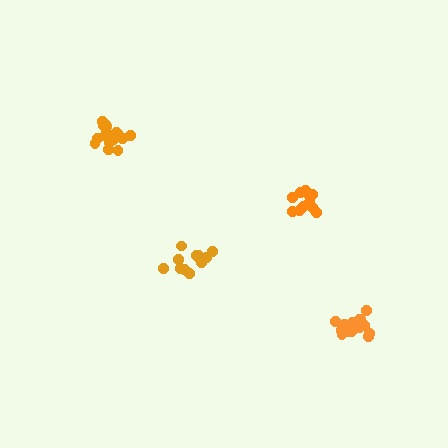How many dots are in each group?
Group 1: 12 dots, Group 2: 12 dots, Group 3: 17 dots, Group 4: 16 dots (57 total).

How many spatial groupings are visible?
There are 4 spatial groupings.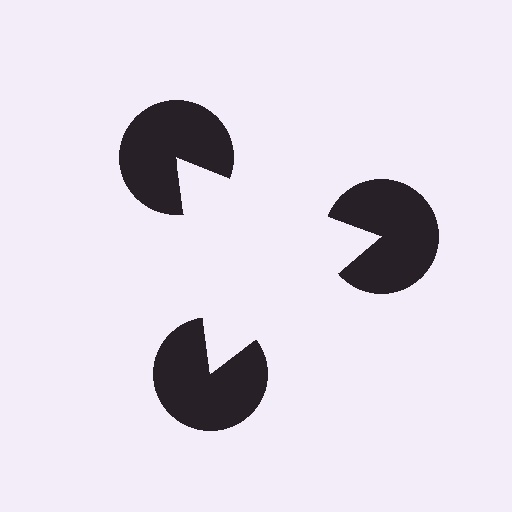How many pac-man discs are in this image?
There are 3 — one at each vertex of the illusory triangle.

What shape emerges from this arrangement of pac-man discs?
An illusory triangle — its edges are inferred from the aligned wedge cuts in the pac-man discs, not physically drawn.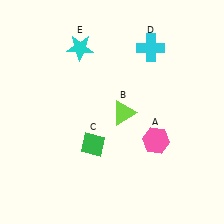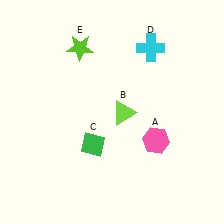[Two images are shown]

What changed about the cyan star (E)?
In Image 1, E is cyan. In Image 2, it changed to lime.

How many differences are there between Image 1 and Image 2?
There is 1 difference between the two images.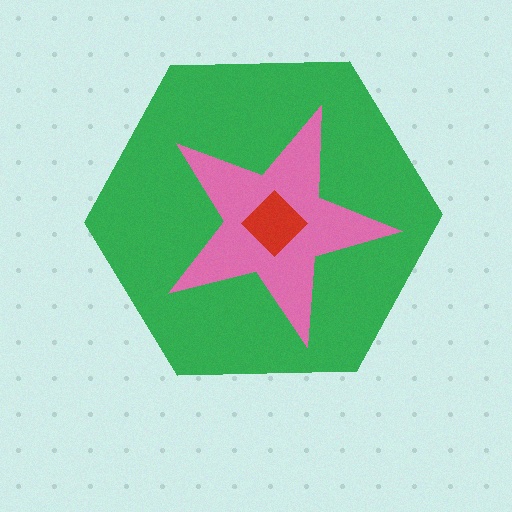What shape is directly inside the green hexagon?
The pink star.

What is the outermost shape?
The green hexagon.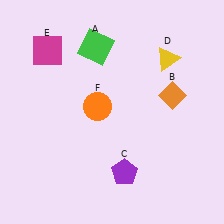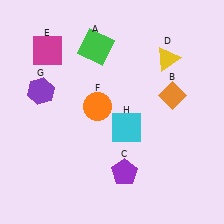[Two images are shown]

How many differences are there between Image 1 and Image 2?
There are 2 differences between the two images.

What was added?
A purple hexagon (G), a cyan square (H) were added in Image 2.